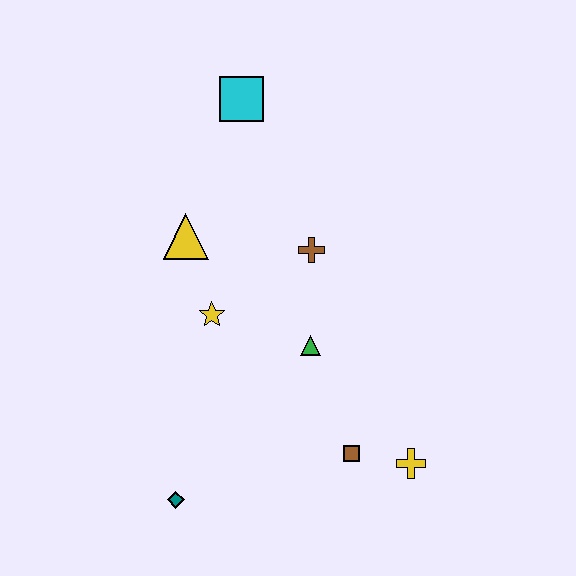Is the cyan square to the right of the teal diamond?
Yes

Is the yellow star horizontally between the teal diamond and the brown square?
Yes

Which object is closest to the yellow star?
The yellow triangle is closest to the yellow star.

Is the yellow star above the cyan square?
No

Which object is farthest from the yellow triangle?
The yellow cross is farthest from the yellow triangle.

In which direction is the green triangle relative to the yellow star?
The green triangle is to the right of the yellow star.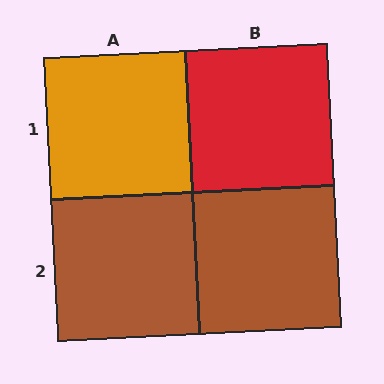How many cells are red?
1 cell is red.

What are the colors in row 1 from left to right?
Orange, red.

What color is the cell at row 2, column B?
Brown.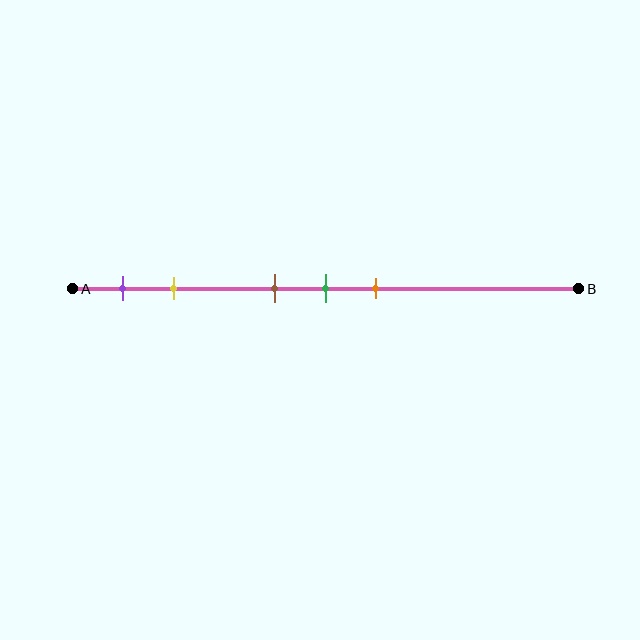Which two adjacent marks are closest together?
The brown and green marks are the closest adjacent pair.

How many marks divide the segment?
There are 5 marks dividing the segment.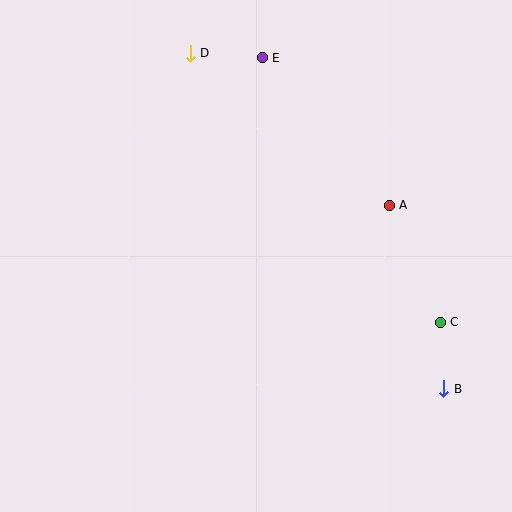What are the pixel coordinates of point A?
Point A is at (389, 205).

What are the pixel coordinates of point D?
Point D is at (190, 53).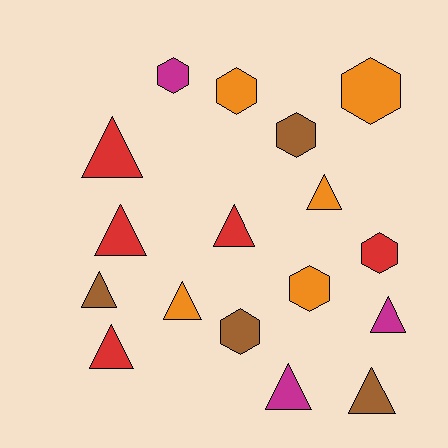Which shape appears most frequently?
Triangle, with 10 objects.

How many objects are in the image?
There are 17 objects.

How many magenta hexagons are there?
There is 1 magenta hexagon.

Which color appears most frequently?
Red, with 5 objects.